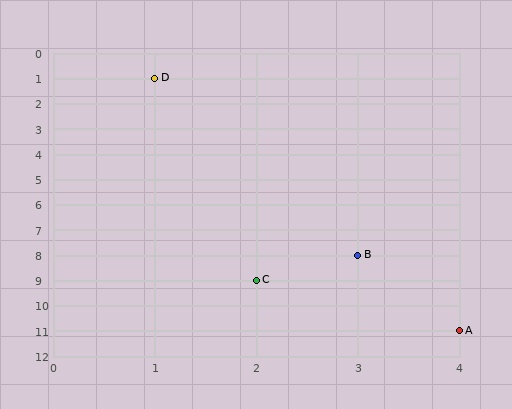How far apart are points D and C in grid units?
Points D and C are 1 column and 8 rows apart (about 8.1 grid units diagonally).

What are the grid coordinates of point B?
Point B is at grid coordinates (3, 8).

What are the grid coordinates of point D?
Point D is at grid coordinates (1, 1).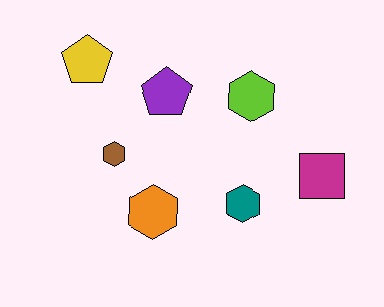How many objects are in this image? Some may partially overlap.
There are 7 objects.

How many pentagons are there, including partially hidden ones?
There are 2 pentagons.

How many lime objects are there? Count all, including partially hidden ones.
There is 1 lime object.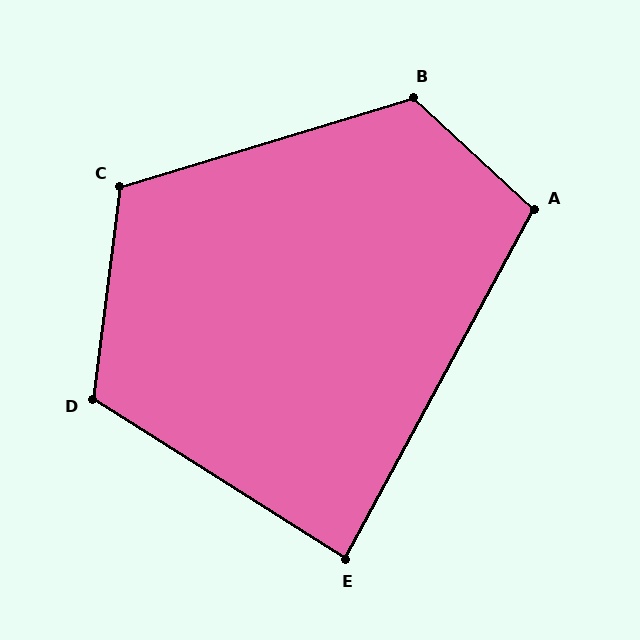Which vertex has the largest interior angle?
B, at approximately 120 degrees.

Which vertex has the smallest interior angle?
E, at approximately 86 degrees.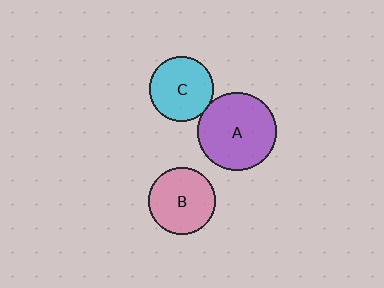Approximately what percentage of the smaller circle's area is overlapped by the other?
Approximately 5%.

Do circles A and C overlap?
Yes.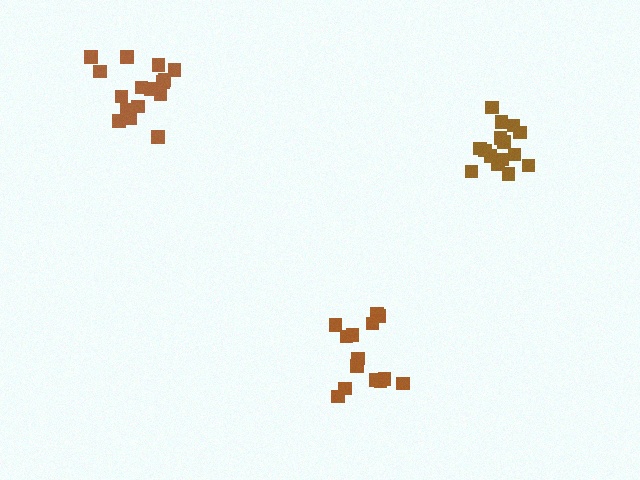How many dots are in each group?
Group 1: 16 dots, Group 2: 15 dots, Group 3: 14 dots (45 total).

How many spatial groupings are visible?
There are 3 spatial groupings.